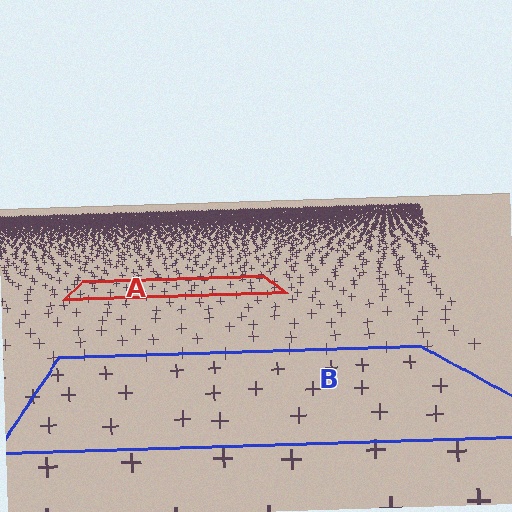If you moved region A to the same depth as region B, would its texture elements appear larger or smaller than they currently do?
They would appear larger. At a closer depth, the same texture elements are projected at a bigger on-screen size.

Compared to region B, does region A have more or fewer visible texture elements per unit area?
Region A has more texture elements per unit area — they are packed more densely because it is farther away.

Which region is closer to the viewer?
Region B is closer. The texture elements there are larger and more spread out.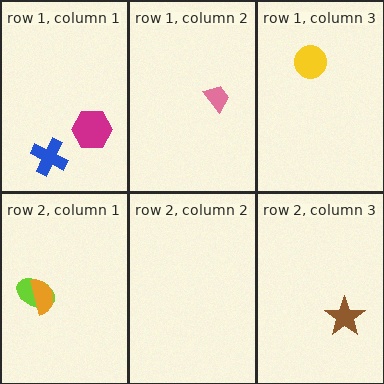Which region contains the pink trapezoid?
The row 1, column 2 region.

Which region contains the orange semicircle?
The row 2, column 1 region.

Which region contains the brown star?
The row 2, column 3 region.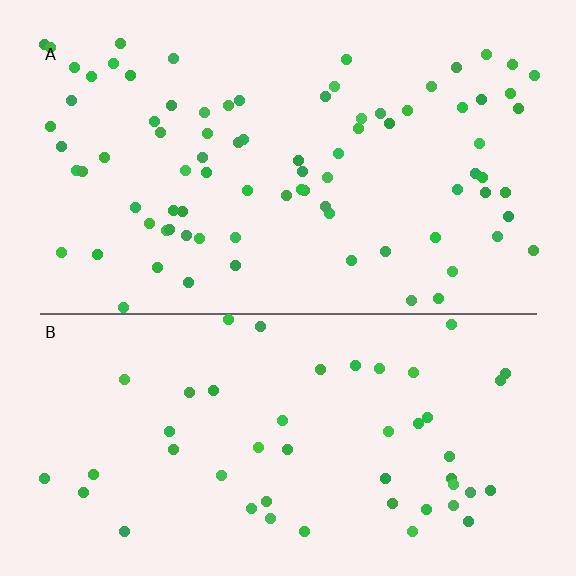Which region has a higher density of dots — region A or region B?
A (the top).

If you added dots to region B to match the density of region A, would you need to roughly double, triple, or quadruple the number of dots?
Approximately double.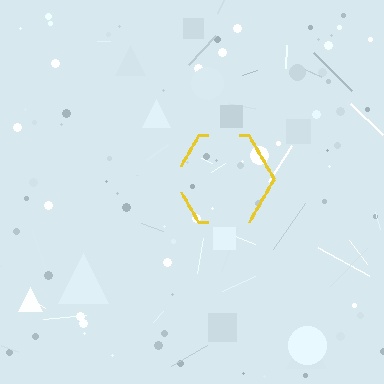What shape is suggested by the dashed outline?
The dashed outline suggests a hexagon.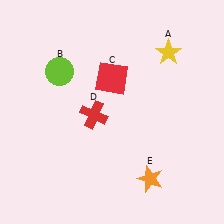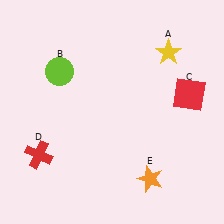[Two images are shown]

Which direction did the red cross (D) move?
The red cross (D) moved left.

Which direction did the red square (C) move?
The red square (C) moved right.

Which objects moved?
The objects that moved are: the red square (C), the red cross (D).